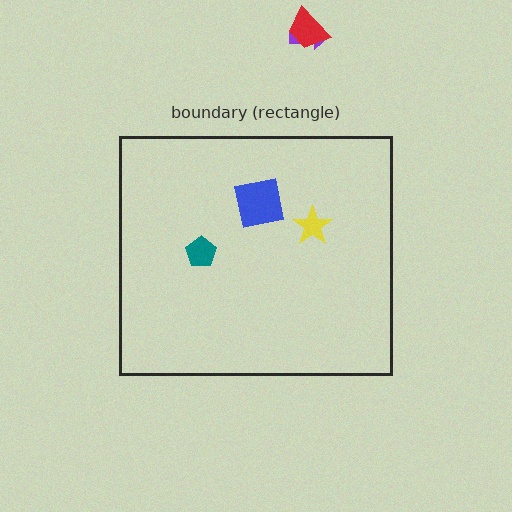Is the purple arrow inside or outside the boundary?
Outside.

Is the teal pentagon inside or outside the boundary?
Inside.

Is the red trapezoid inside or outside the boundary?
Outside.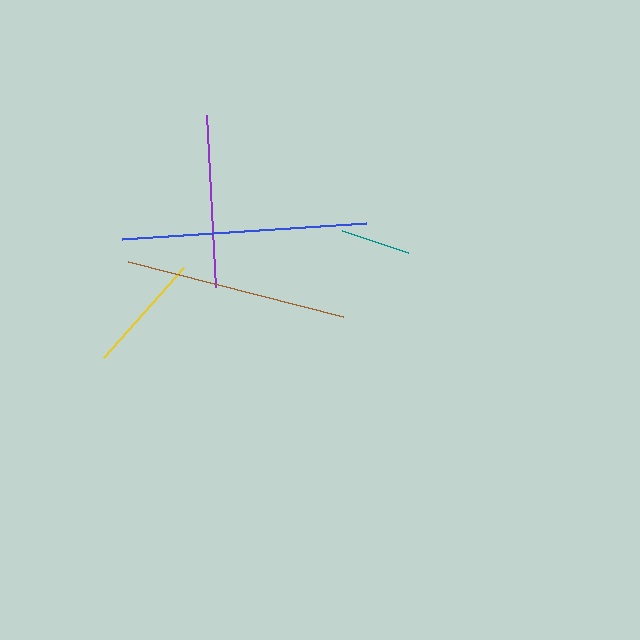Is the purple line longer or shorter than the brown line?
The brown line is longer than the purple line.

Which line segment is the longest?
The blue line is the longest at approximately 245 pixels.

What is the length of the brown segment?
The brown segment is approximately 222 pixels long.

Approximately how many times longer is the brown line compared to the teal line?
The brown line is approximately 3.2 times the length of the teal line.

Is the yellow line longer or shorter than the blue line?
The blue line is longer than the yellow line.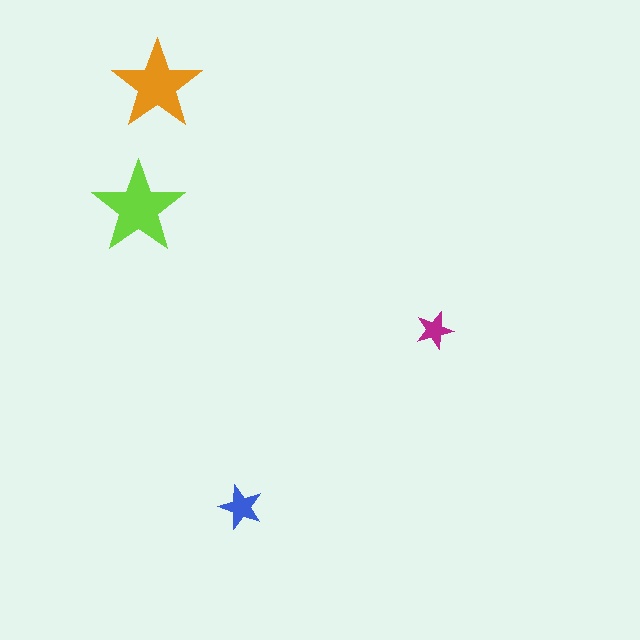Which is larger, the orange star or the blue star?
The orange one.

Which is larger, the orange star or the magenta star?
The orange one.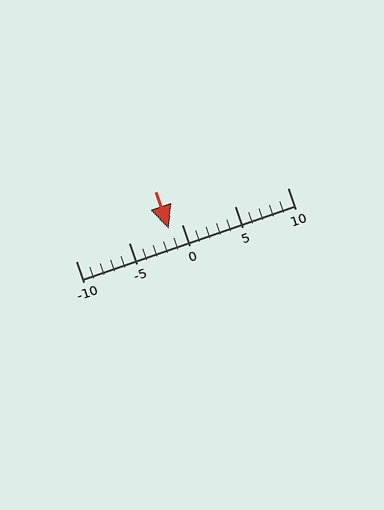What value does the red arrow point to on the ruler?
The red arrow points to approximately -1.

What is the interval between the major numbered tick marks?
The major tick marks are spaced 5 units apart.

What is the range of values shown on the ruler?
The ruler shows values from -10 to 10.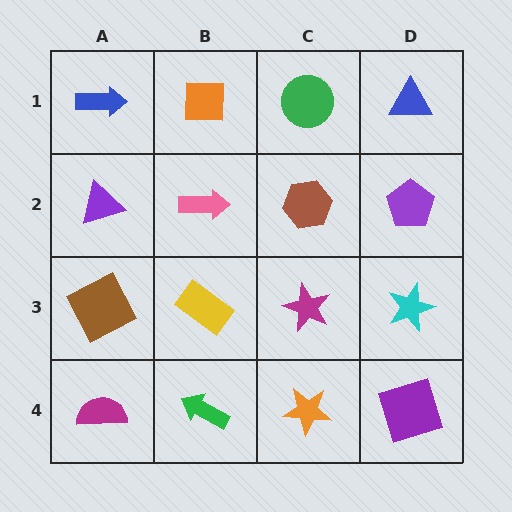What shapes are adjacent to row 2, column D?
A blue triangle (row 1, column D), a cyan star (row 3, column D), a brown hexagon (row 2, column C).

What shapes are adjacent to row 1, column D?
A purple pentagon (row 2, column D), a green circle (row 1, column C).